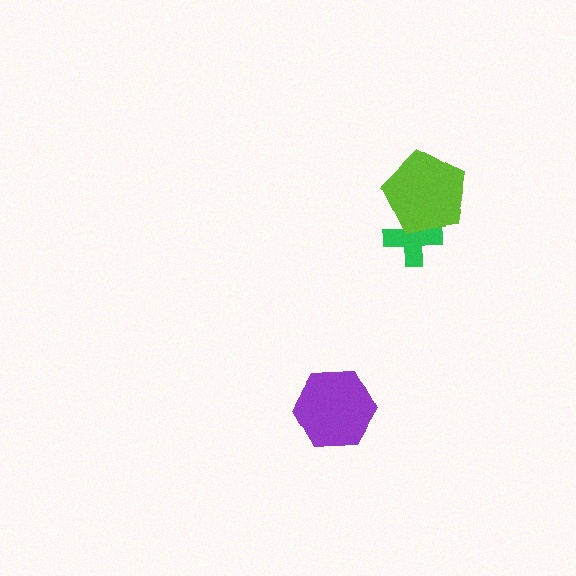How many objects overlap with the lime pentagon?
1 object overlaps with the lime pentagon.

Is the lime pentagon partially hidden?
No, no other shape covers it.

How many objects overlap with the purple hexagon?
0 objects overlap with the purple hexagon.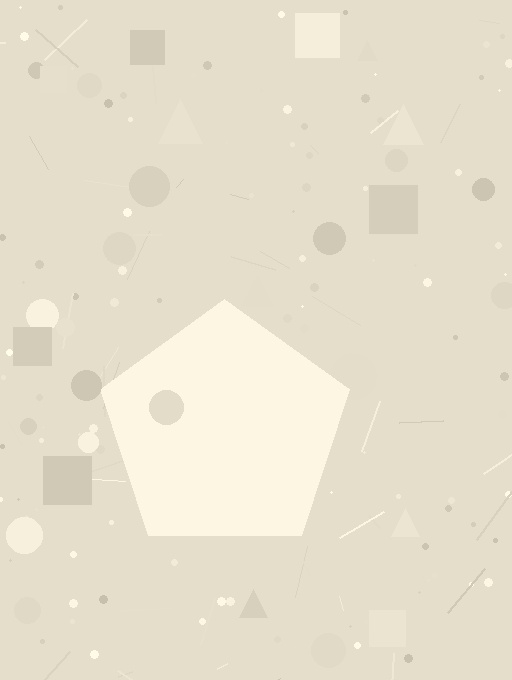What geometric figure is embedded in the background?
A pentagon is embedded in the background.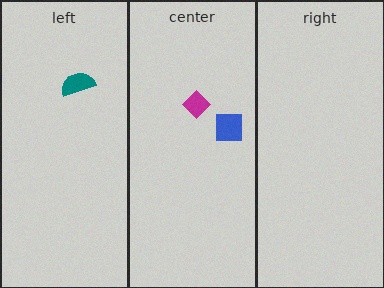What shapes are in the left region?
The teal semicircle.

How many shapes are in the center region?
2.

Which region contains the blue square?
The center region.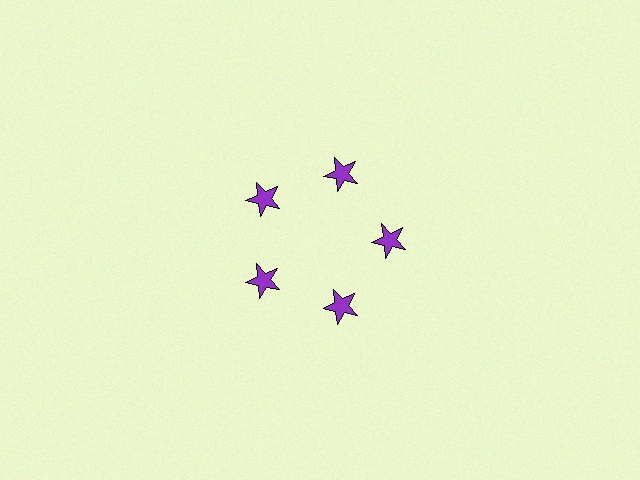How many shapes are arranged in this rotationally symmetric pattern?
There are 5 shapes, arranged in 5 groups of 1.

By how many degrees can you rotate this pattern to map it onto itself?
The pattern maps onto itself every 72 degrees of rotation.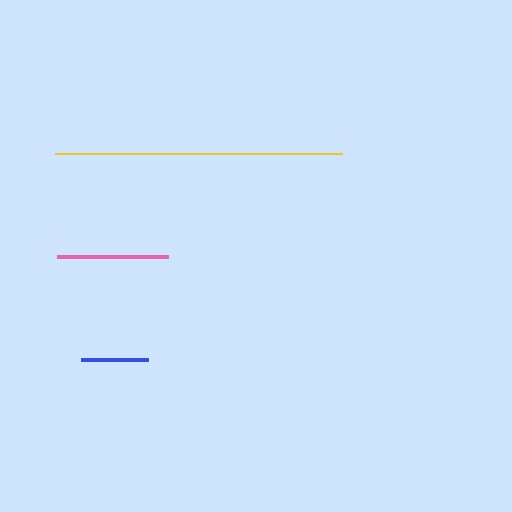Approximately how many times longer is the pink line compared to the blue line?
The pink line is approximately 1.7 times the length of the blue line.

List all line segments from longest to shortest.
From longest to shortest: yellow, pink, blue.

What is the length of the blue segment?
The blue segment is approximately 67 pixels long.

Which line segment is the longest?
The yellow line is the longest at approximately 287 pixels.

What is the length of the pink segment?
The pink segment is approximately 111 pixels long.